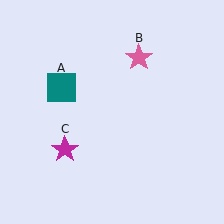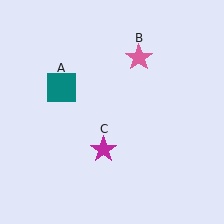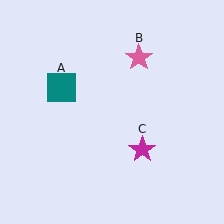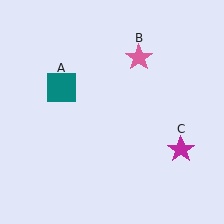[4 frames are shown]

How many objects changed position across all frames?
1 object changed position: magenta star (object C).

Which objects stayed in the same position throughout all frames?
Teal square (object A) and pink star (object B) remained stationary.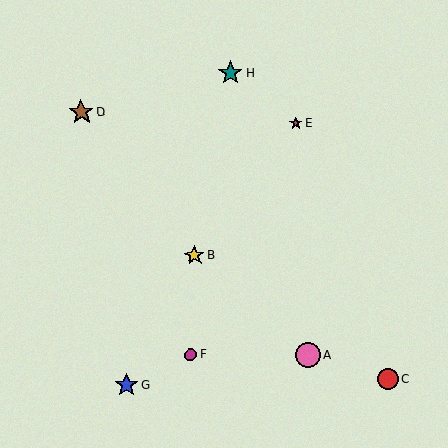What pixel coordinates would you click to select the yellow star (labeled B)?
Click at (195, 256) to select the yellow star B.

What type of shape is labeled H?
Shape H is a teal star.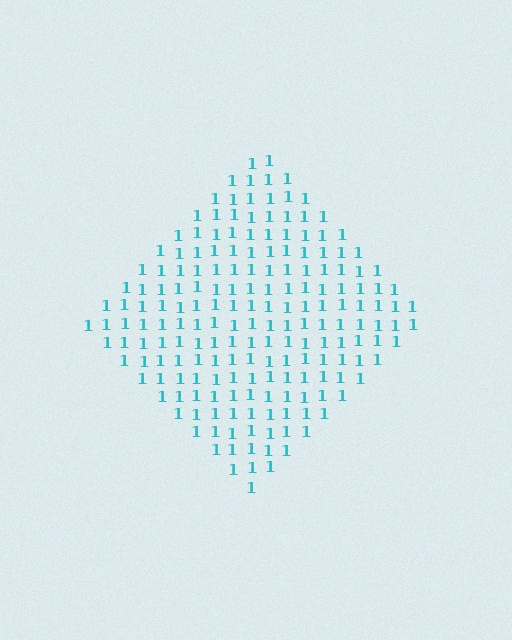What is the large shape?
The large shape is a diamond.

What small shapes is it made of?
It is made of small digit 1's.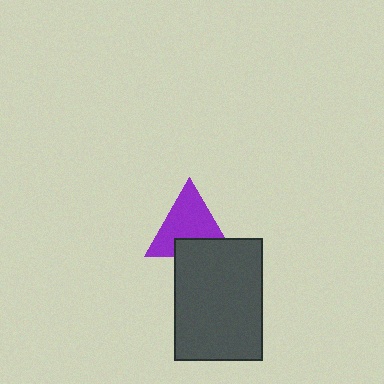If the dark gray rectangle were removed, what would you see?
You would see the complete purple triangle.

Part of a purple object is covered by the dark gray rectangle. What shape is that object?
It is a triangle.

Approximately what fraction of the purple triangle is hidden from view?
Roughly 30% of the purple triangle is hidden behind the dark gray rectangle.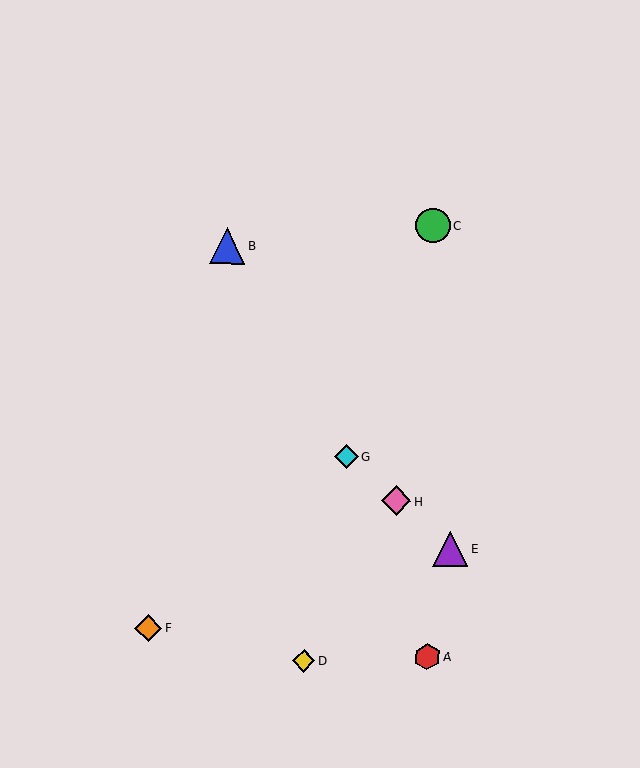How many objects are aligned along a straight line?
3 objects (E, G, H) are aligned along a straight line.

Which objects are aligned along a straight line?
Objects E, G, H are aligned along a straight line.